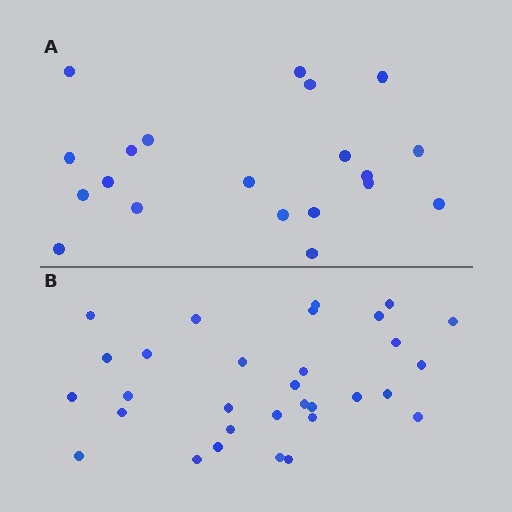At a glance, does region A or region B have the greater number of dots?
Region B (the bottom region) has more dots.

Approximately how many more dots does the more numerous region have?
Region B has roughly 12 or so more dots than region A.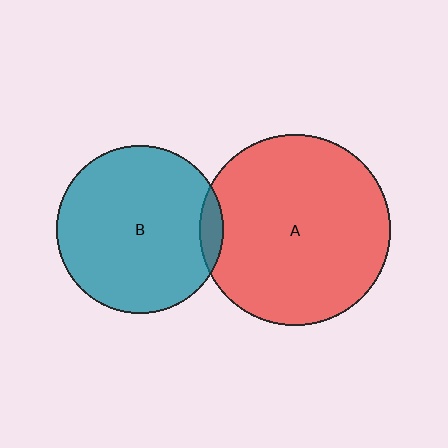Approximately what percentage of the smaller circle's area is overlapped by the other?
Approximately 5%.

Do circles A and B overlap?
Yes.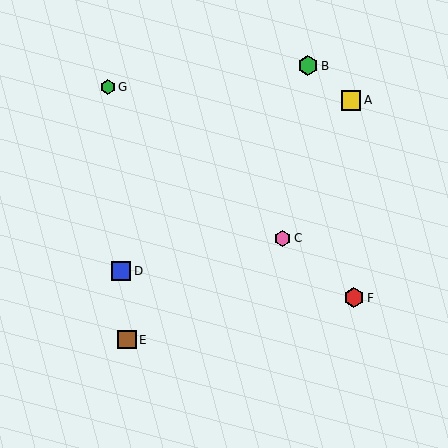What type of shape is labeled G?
Shape G is a green hexagon.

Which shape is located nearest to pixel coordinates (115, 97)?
The green hexagon (labeled G) at (108, 87) is nearest to that location.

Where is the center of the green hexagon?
The center of the green hexagon is at (308, 66).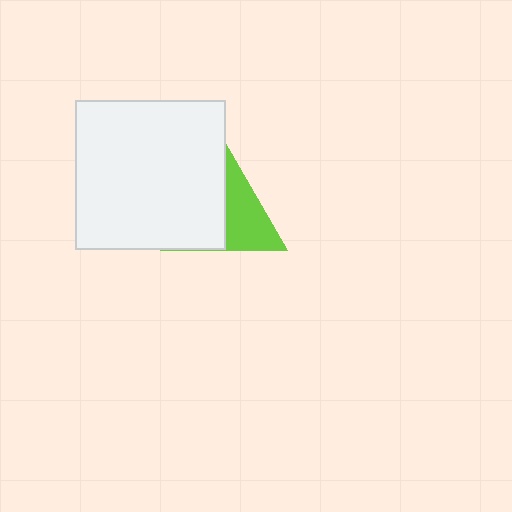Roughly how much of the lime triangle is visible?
About half of it is visible (roughly 50%).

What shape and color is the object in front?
The object in front is a white square.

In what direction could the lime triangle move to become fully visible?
The lime triangle could move right. That would shift it out from behind the white square entirely.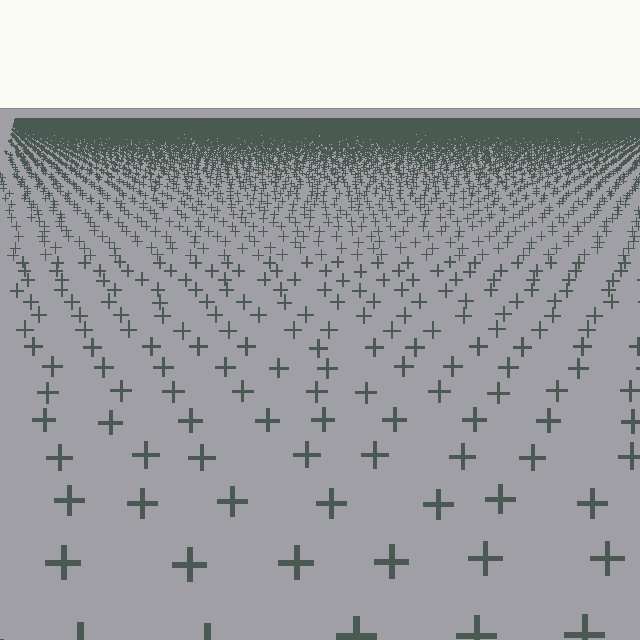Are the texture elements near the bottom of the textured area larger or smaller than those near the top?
Larger. Near the bottom, elements are closer to the viewer and appear at a bigger on-screen size.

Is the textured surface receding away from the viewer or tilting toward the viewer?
The surface is receding away from the viewer. Texture elements get smaller and denser toward the top.